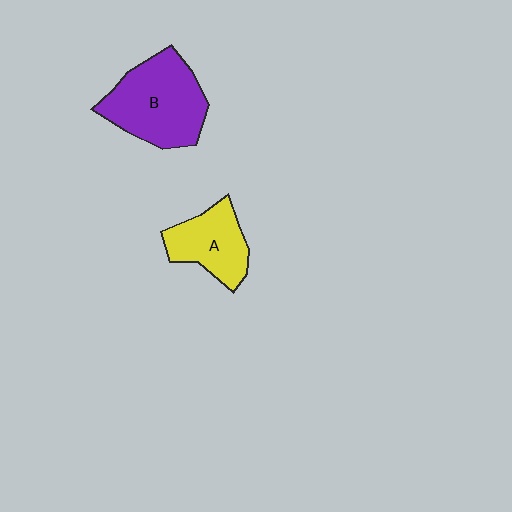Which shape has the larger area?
Shape B (purple).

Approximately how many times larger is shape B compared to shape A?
Approximately 1.6 times.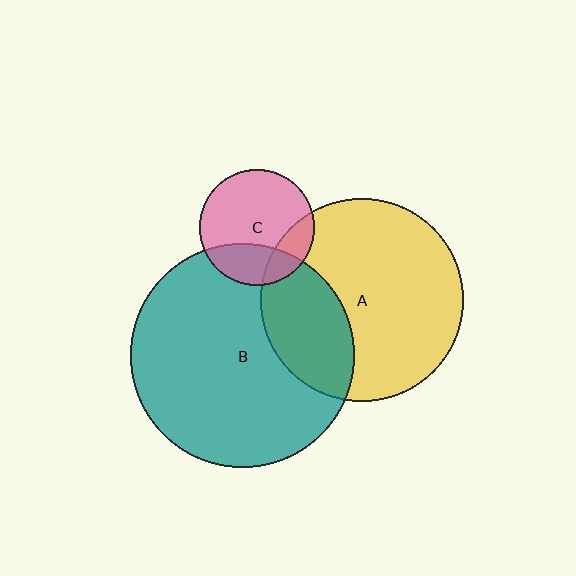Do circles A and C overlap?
Yes.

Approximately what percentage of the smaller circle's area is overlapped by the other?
Approximately 20%.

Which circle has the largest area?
Circle B (teal).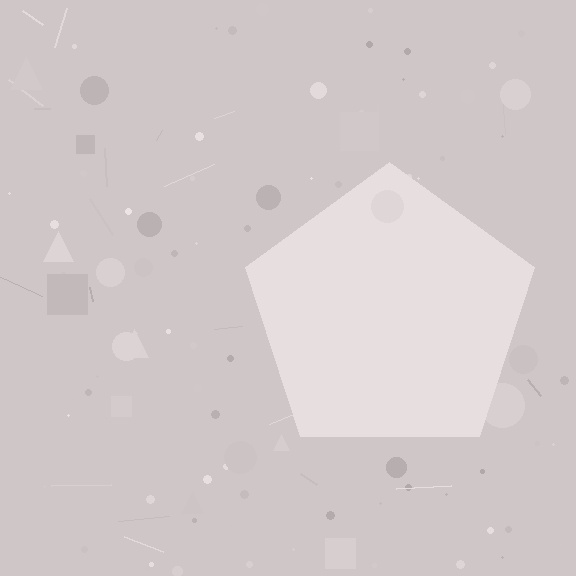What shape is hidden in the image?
A pentagon is hidden in the image.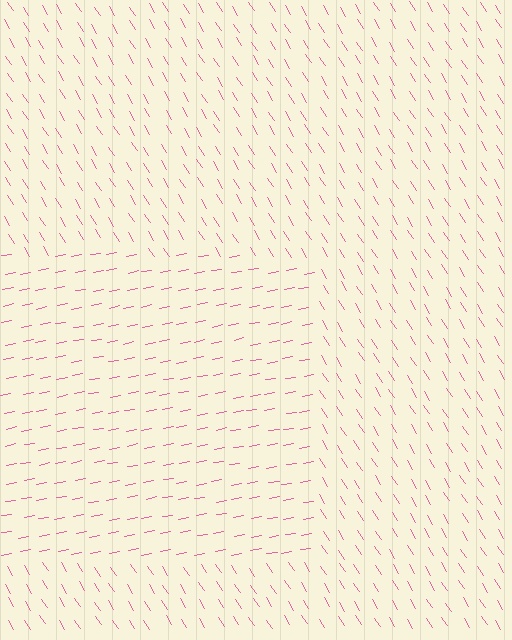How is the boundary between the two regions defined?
The boundary is defined purely by a change in line orientation (approximately 68 degrees difference). All lines are the same color and thickness.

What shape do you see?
I see a rectangle.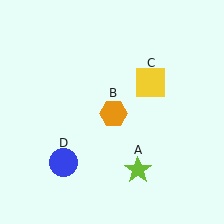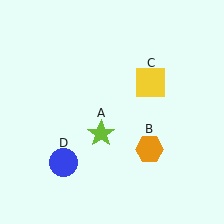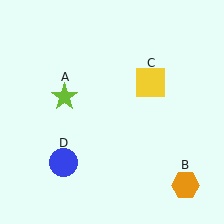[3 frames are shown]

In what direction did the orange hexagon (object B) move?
The orange hexagon (object B) moved down and to the right.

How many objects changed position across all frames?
2 objects changed position: lime star (object A), orange hexagon (object B).